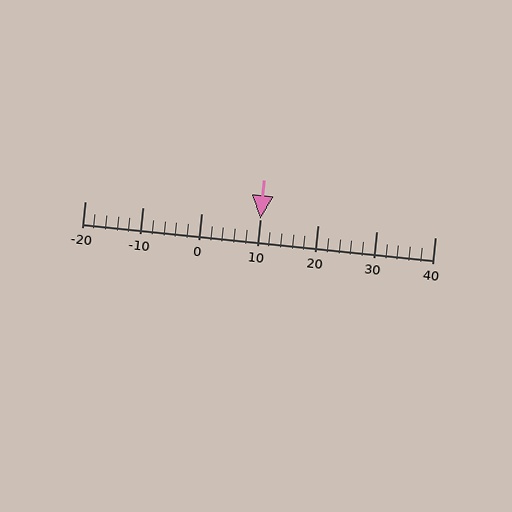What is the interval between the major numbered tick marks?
The major tick marks are spaced 10 units apart.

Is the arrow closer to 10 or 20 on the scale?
The arrow is closer to 10.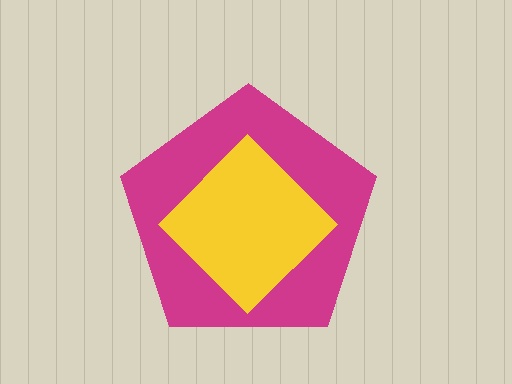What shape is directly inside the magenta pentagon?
The yellow diamond.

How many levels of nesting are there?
2.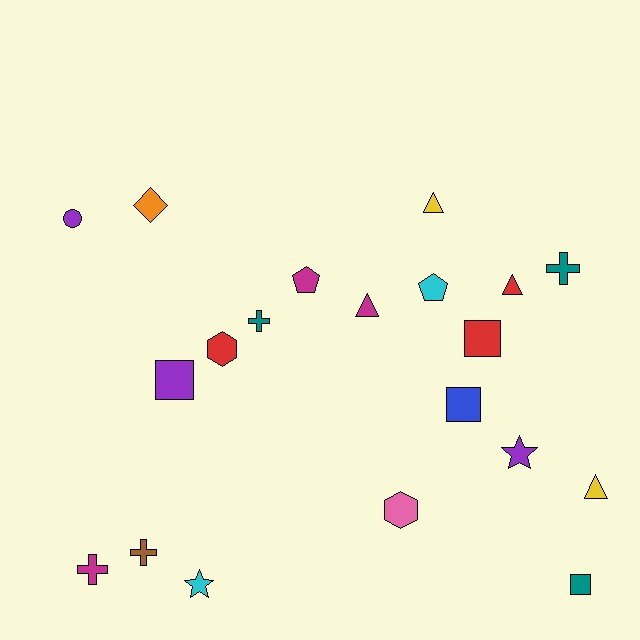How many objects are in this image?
There are 20 objects.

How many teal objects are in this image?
There are 3 teal objects.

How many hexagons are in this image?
There are 2 hexagons.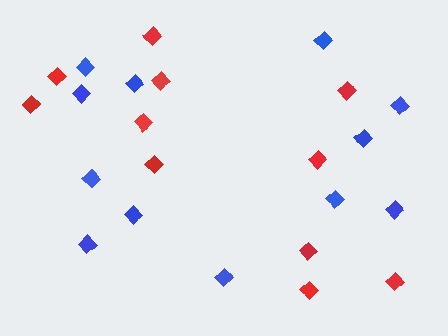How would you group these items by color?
There are 2 groups: one group of red diamonds (11) and one group of blue diamonds (12).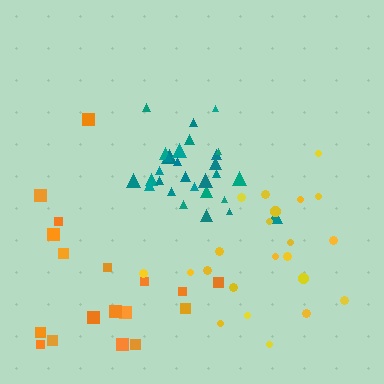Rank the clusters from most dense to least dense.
teal, yellow, orange.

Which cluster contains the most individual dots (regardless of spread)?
Teal (30).